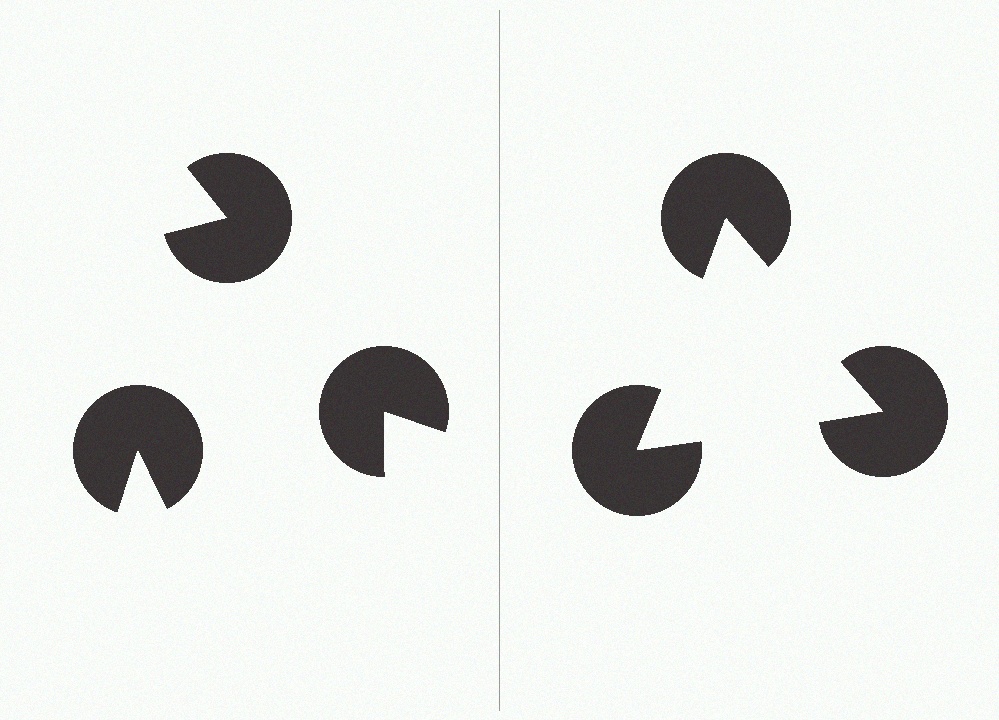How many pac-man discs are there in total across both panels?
6 — 3 on each side.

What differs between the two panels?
The pac-man discs are positioned identically on both sides; only the wedge orientations differ. On the right they align to a triangle; on the left they are misaligned.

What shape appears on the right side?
An illusory triangle.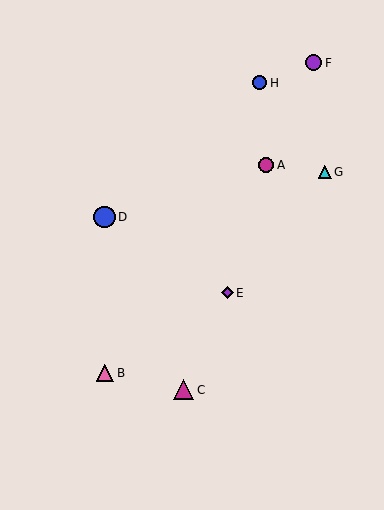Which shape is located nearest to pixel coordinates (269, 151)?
The magenta circle (labeled A) at (266, 165) is nearest to that location.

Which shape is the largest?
The blue circle (labeled D) is the largest.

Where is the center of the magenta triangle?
The center of the magenta triangle is at (184, 390).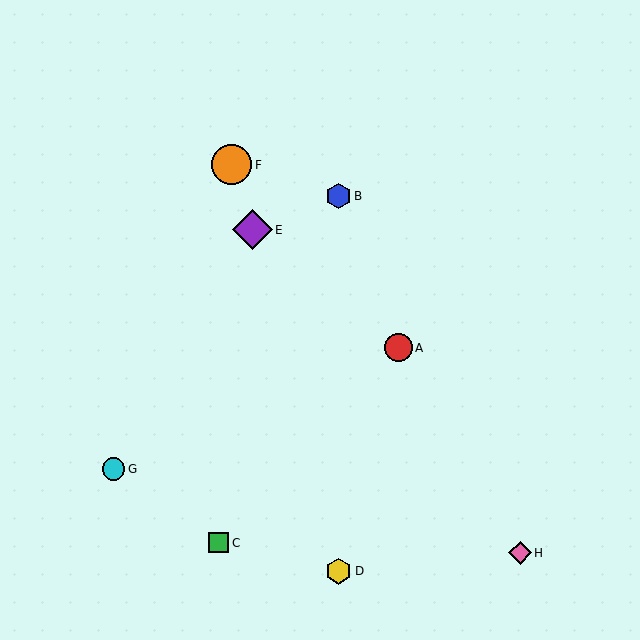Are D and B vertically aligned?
Yes, both are at x≈339.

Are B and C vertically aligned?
No, B is at x≈339 and C is at x≈218.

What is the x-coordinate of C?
Object C is at x≈218.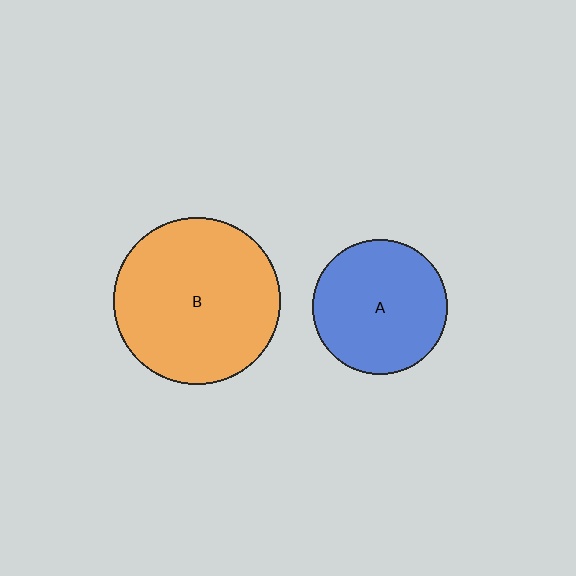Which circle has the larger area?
Circle B (orange).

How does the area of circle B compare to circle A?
Approximately 1.5 times.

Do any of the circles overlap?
No, none of the circles overlap.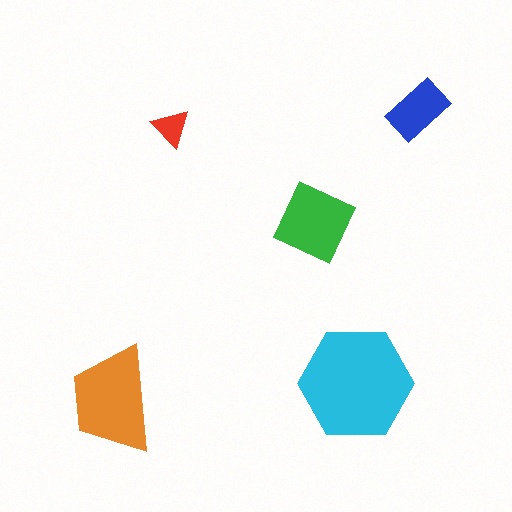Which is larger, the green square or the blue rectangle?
The green square.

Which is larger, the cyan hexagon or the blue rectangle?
The cyan hexagon.